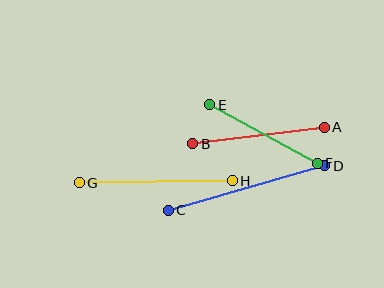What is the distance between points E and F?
The distance is approximately 123 pixels.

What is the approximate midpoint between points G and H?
The midpoint is at approximately (156, 182) pixels.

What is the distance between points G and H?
The distance is approximately 153 pixels.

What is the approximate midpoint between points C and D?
The midpoint is at approximately (246, 188) pixels.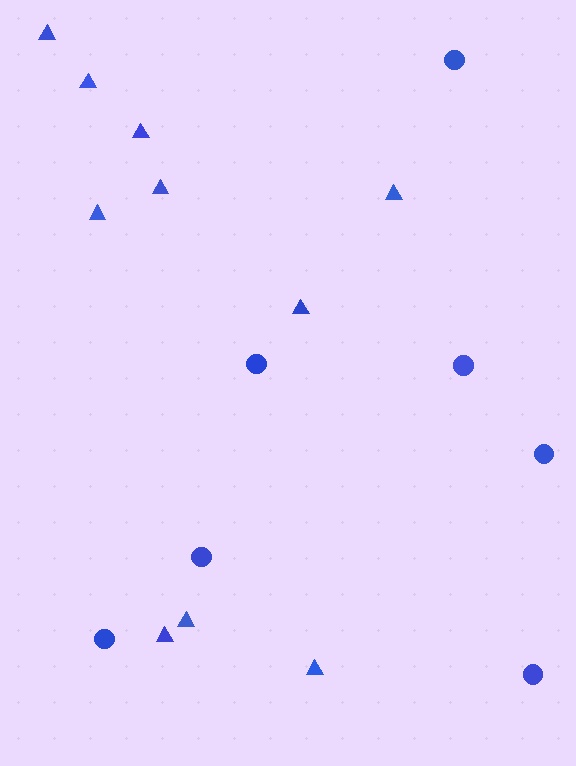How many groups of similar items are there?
There are 2 groups: one group of triangles (10) and one group of circles (7).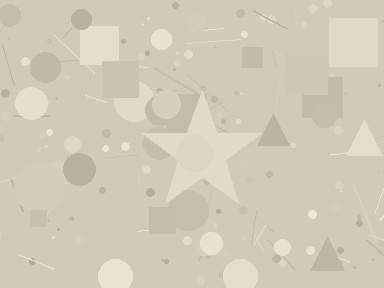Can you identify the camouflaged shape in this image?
The camouflaged shape is a star.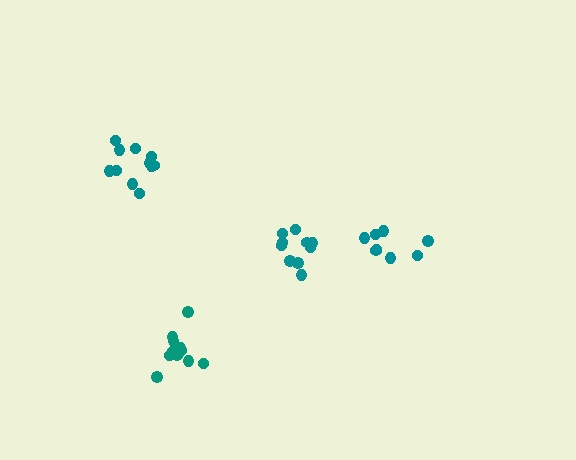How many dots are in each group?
Group 1: 11 dots, Group 2: 8 dots, Group 3: 11 dots, Group 4: 11 dots (41 total).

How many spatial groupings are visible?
There are 4 spatial groupings.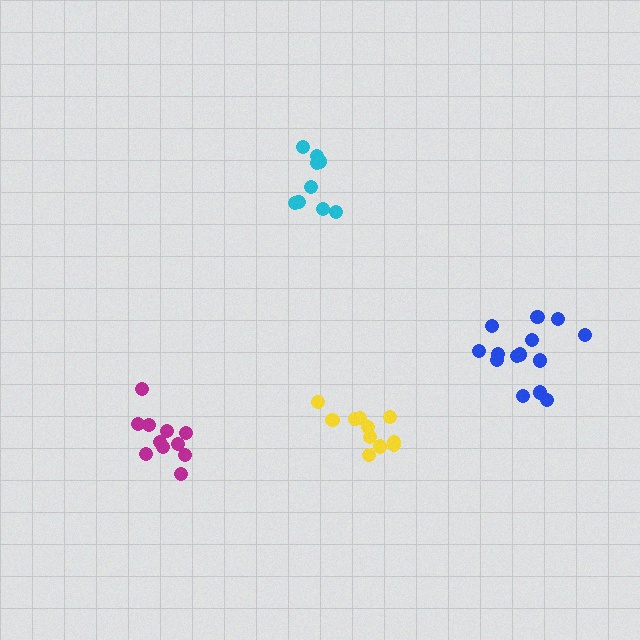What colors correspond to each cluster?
The clusters are colored: magenta, yellow, blue, cyan.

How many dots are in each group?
Group 1: 11 dots, Group 2: 11 dots, Group 3: 14 dots, Group 4: 9 dots (45 total).